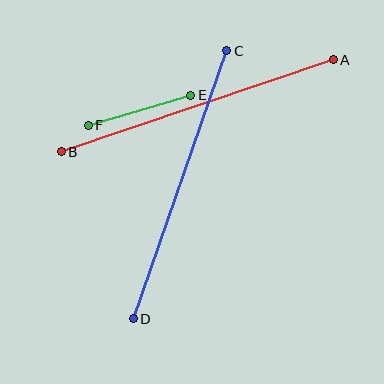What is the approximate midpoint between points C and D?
The midpoint is at approximately (180, 185) pixels.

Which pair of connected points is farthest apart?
Points A and B are farthest apart.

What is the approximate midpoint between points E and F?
The midpoint is at approximately (140, 110) pixels.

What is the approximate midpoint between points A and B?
The midpoint is at approximately (197, 106) pixels.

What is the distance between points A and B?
The distance is approximately 287 pixels.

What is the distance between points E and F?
The distance is approximately 107 pixels.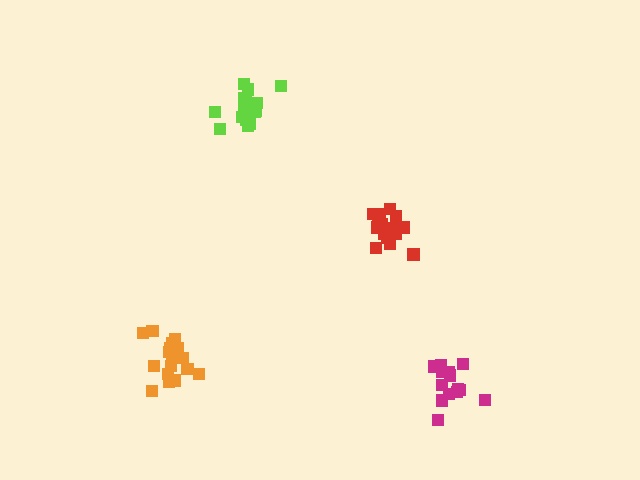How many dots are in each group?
Group 1: 19 dots, Group 2: 16 dots, Group 3: 18 dots, Group 4: 14 dots (67 total).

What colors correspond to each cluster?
The clusters are colored: lime, red, orange, magenta.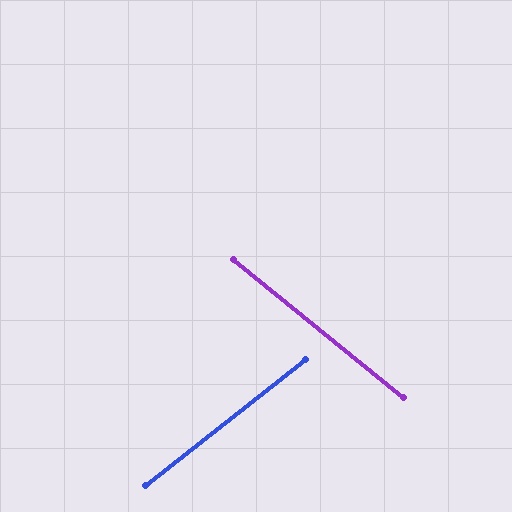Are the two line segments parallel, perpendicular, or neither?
Neither parallel nor perpendicular — they differ by about 77°.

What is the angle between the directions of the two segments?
Approximately 77 degrees.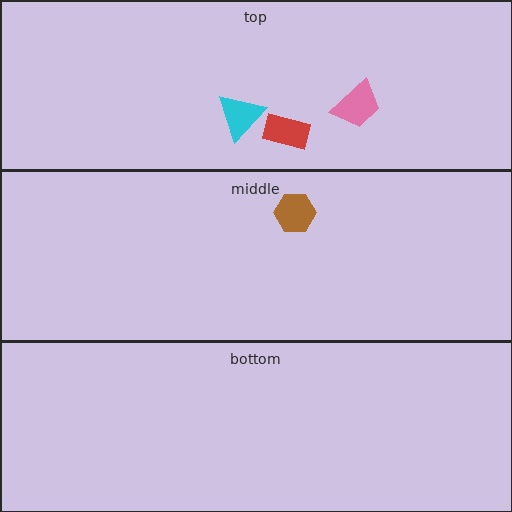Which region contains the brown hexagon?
The middle region.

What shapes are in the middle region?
The brown hexagon.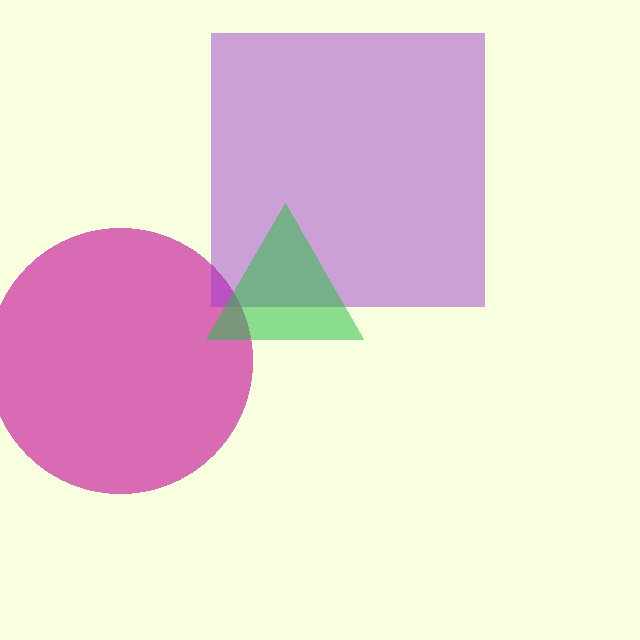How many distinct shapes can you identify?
There are 3 distinct shapes: a magenta circle, a purple square, a green triangle.